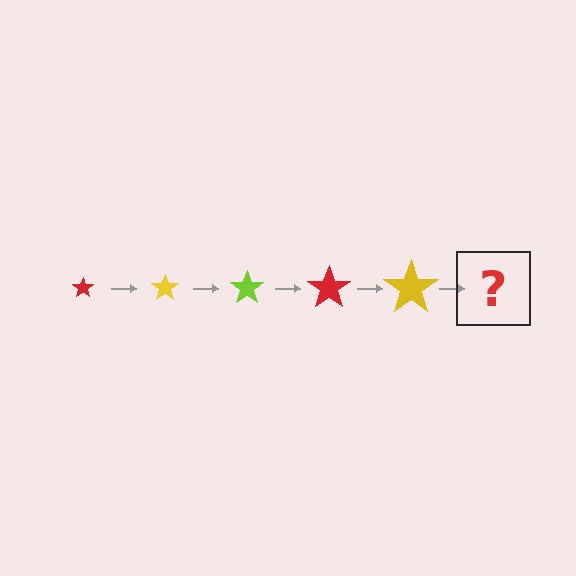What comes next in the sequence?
The next element should be a lime star, larger than the previous one.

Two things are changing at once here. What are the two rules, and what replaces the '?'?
The two rules are that the star grows larger each step and the color cycles through red, yellow, and lime. The '?' should be a lime star, larger than the previous one.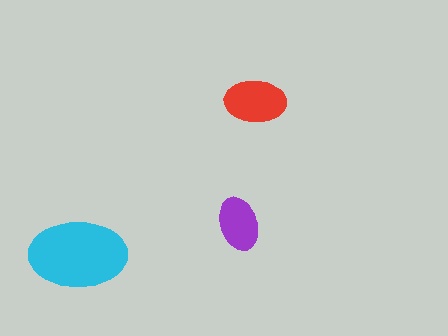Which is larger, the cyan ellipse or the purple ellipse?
The cyan one.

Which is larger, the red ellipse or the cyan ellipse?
The cyan one.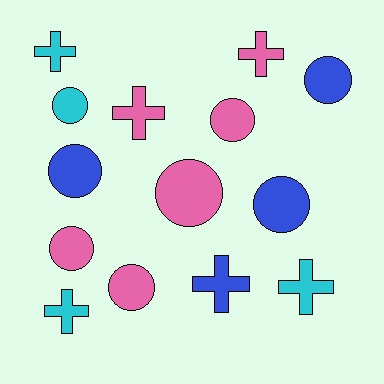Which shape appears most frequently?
Circle, with 8 objects.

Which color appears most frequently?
Pink, with 6 objects.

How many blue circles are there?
There are 3 blue circles.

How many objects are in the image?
There are 14 objects.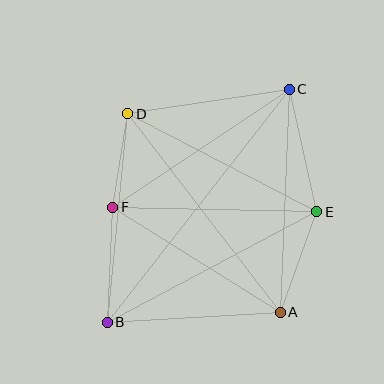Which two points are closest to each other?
Points D and F are closest to each other.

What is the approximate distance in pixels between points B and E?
The distance between B and E is approximately 237 pixels.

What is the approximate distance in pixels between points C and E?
The distance between C and E is approximately 126 pixels.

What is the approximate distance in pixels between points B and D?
The distance between B and D is approximately 210 pixels.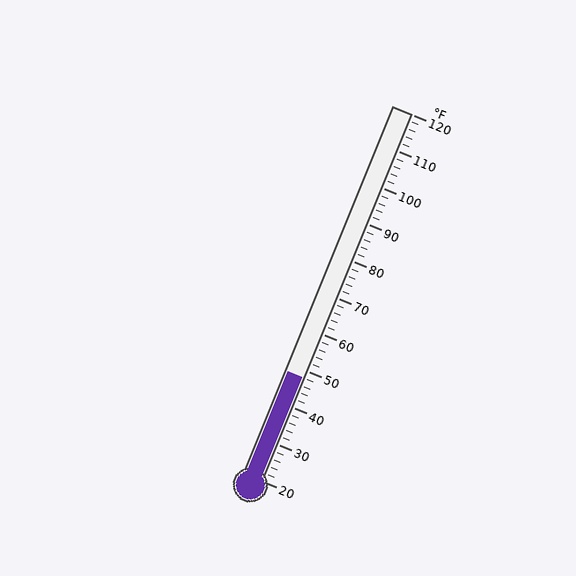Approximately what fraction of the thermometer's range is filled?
The thermometer is filled to approximately 30% of its range.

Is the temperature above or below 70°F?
The temperature is below 70°F.